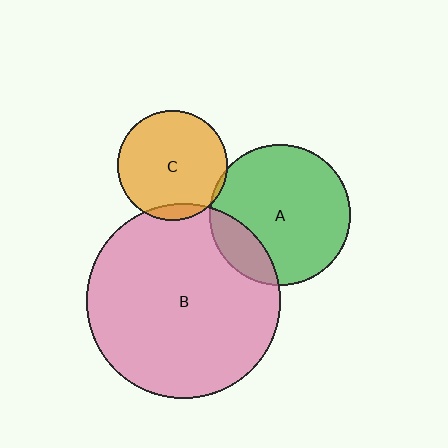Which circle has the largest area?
Circle B (pink).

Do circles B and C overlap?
Yes.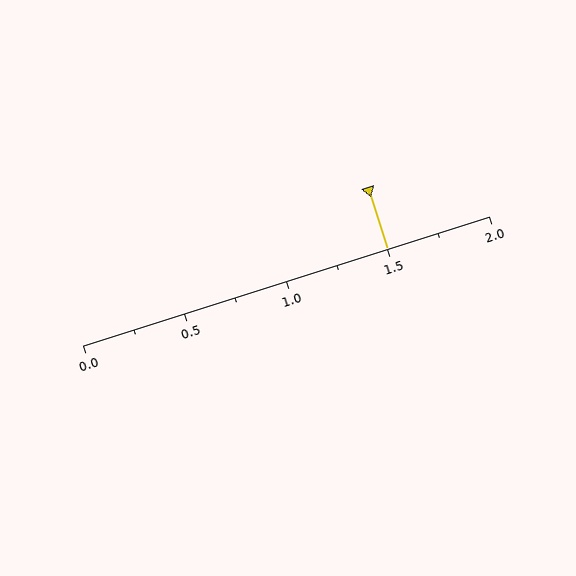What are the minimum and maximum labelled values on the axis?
The axis runs from 0.0 to 2.0.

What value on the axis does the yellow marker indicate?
The marker indicates approximately 1.5.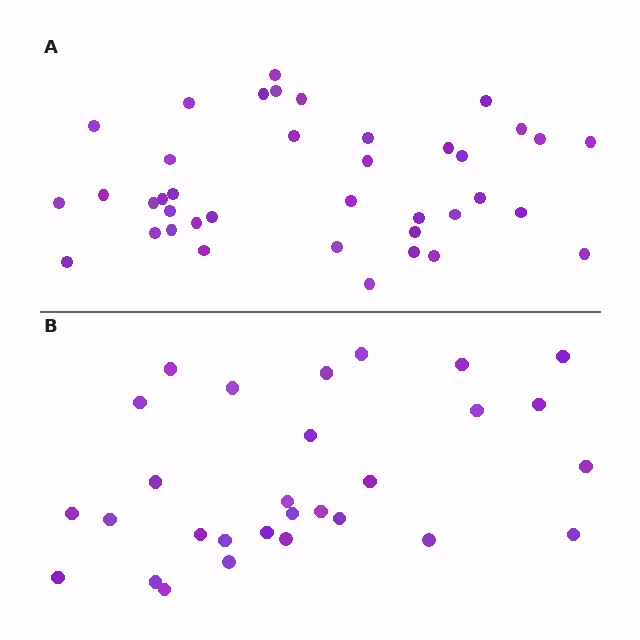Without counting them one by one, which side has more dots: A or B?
Region A (the top region) has more dots.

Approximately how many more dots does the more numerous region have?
Region A has roughly 10 or so more dots than region B.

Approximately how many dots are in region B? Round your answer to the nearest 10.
About 30 dots. (The exact count is 29, which rounds to 30.)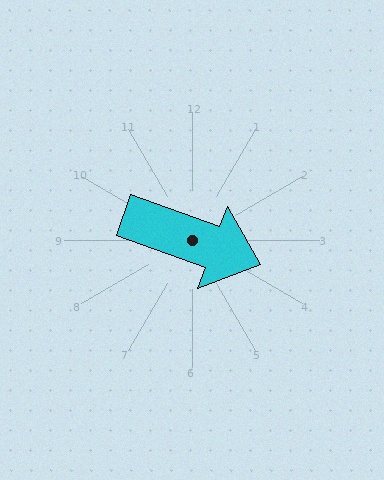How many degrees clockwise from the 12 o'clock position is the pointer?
Approximately 110 degrees.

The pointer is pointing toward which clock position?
Roughly 4 o'clock.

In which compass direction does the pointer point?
East.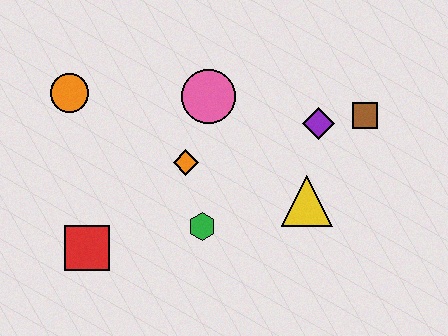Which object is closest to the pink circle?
The orange diamond is closest to the pink circle.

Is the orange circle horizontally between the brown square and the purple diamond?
No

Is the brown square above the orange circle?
No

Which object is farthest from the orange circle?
The brown square is farthest from the orange circle.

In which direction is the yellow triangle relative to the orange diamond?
The yellow triangle is to the right of the orange diamond.